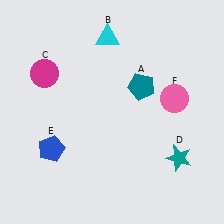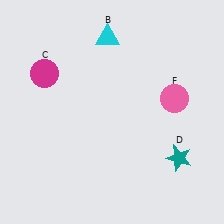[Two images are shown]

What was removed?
The teal pentagon (A), the blue pentagon (E) were removed in Image 2.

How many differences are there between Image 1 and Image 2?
There are 2 differences between the two images.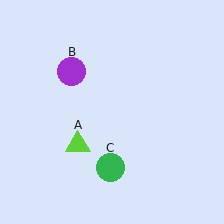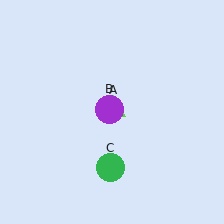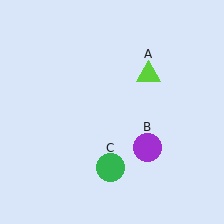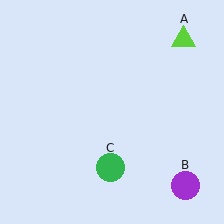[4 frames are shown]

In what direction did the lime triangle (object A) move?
The lime triangle (object A) moved up and to the right.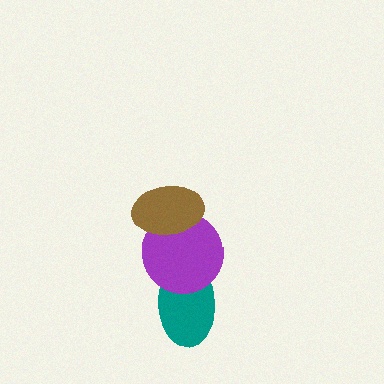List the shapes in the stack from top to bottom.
From top to bottom: the brown ellipse, the purple circle, the teal ellipse.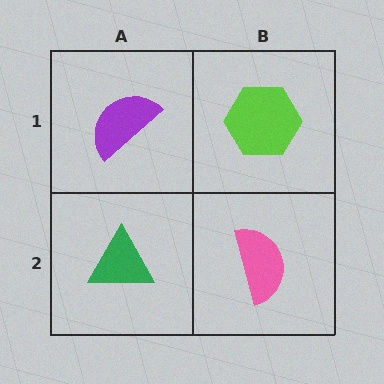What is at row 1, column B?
A lime hexagon.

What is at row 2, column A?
A green triangle.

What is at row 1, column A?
A purple semicircle.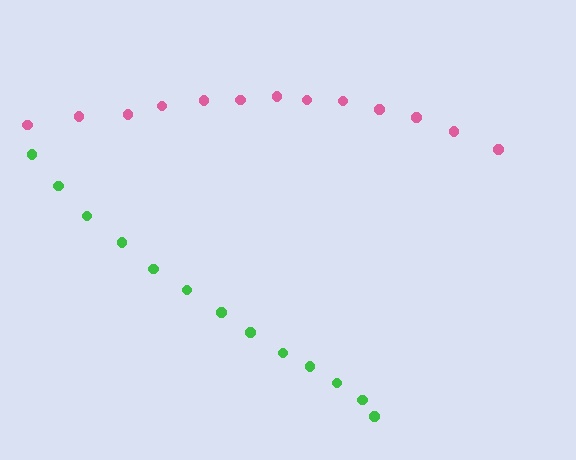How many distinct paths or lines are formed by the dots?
There are 2 distinct paths.